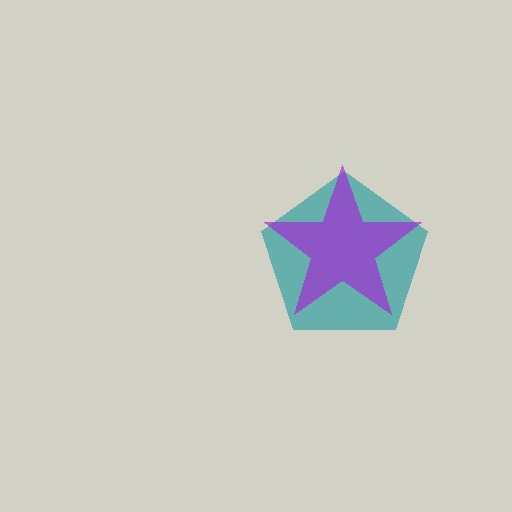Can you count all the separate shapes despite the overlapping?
Yes, there are 2 separate shapes.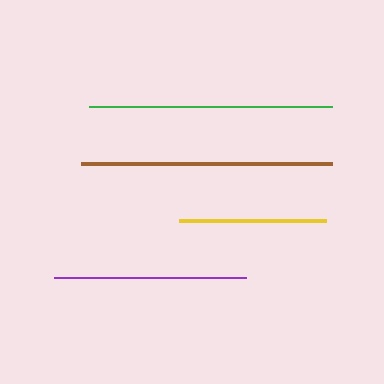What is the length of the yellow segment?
The yellow segment is approximately 147 pixels long.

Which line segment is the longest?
The brown line is the longest at approximately 251 pixels.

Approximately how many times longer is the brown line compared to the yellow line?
The brown line is approximately 1.7 times the length of the yellow line.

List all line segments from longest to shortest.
From longest to shortest: brown, green, purple, yellow.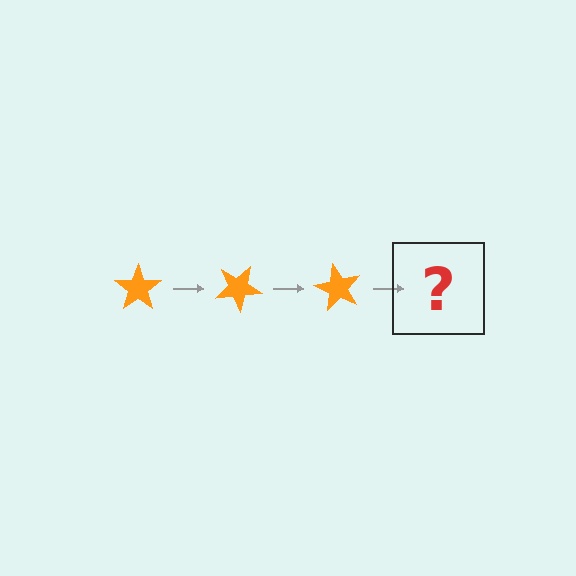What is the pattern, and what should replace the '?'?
The pattern is that the star rotates 30 degrees each step. The '?' should be an orange star rotated 90 degrees.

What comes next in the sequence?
The next element should be an orange star rotated 90 degrees.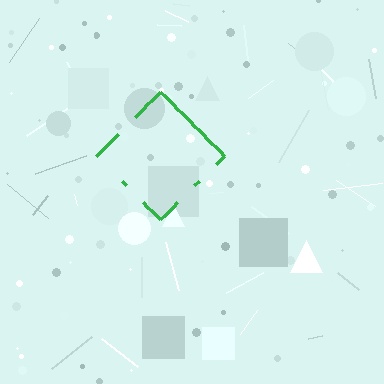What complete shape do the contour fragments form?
The contour fragments form a diamond.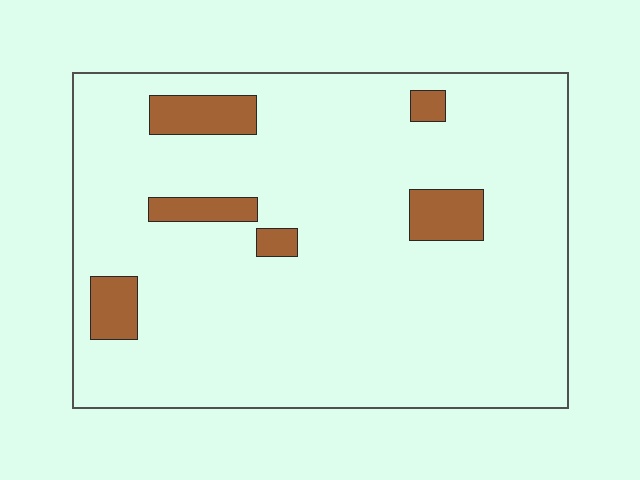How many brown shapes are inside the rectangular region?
6.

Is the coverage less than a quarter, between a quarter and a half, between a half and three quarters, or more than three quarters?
Less than a quarter.